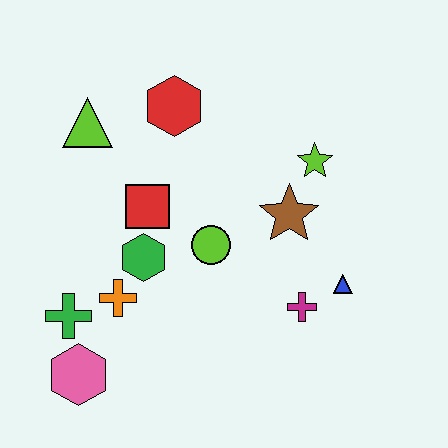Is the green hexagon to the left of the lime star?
Yes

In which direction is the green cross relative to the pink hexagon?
The green cross is above the pink hexagon.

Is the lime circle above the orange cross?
Yes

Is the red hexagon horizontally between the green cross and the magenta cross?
Yes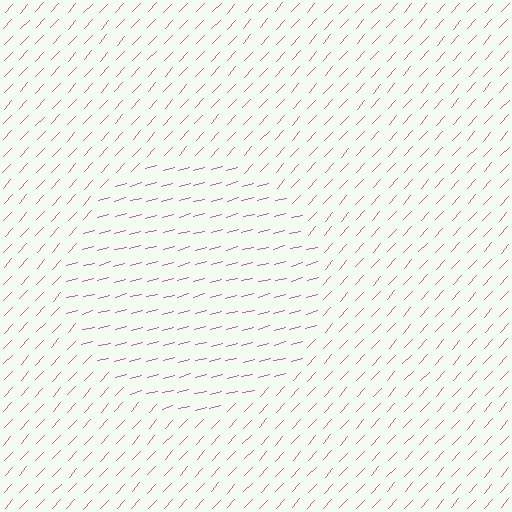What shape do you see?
I see a circle.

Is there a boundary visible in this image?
Yes, there is a texture boundary formed by a change in line orientation.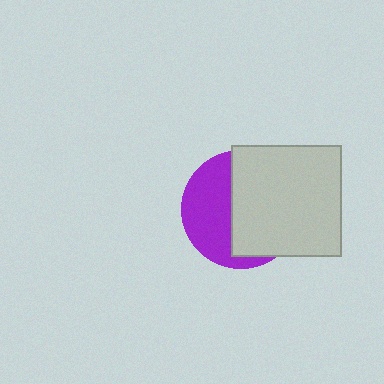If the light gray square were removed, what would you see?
You would see the complete purple circle.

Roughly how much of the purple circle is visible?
A small part of it is visible (roughly 43%).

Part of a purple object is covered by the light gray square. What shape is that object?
It is a circle.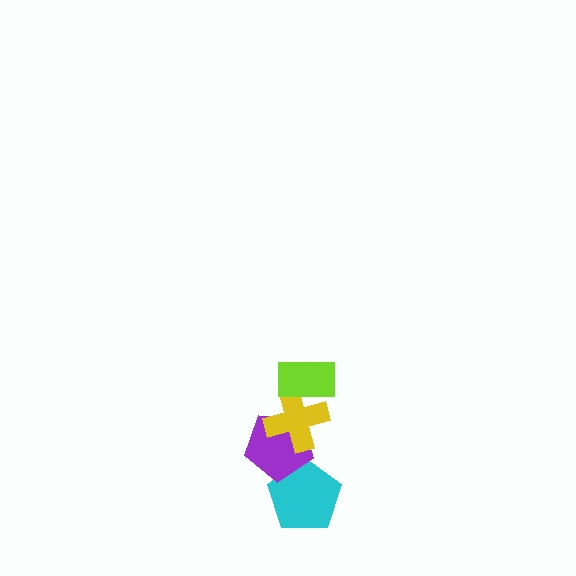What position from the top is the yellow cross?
The yellow cross is 2nd from the top.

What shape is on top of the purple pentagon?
The yellow cross is on top of the purple pentagon.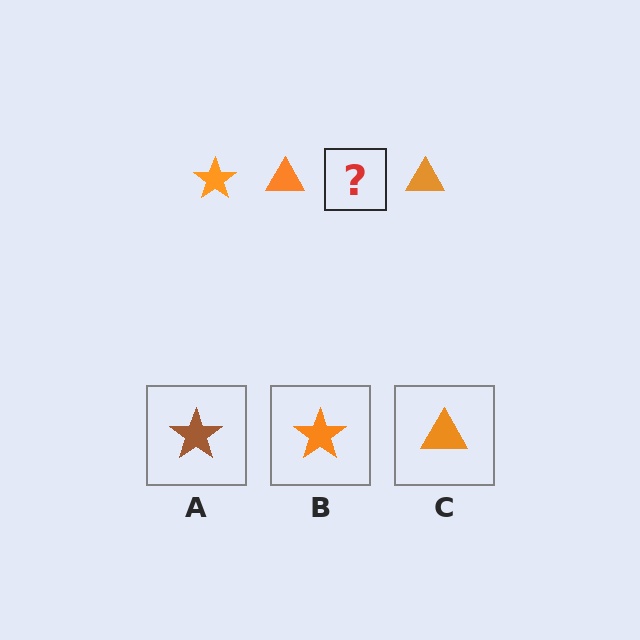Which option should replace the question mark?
Option B.